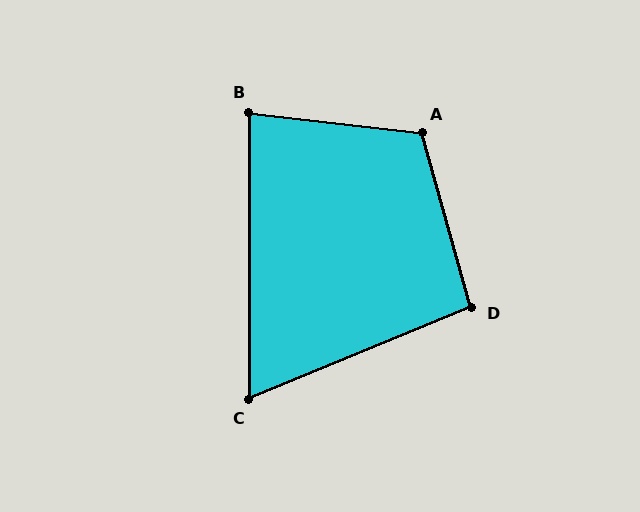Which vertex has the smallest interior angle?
C, at approximately 68 degrees.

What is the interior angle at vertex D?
Approximately 97 degrees (obtuse).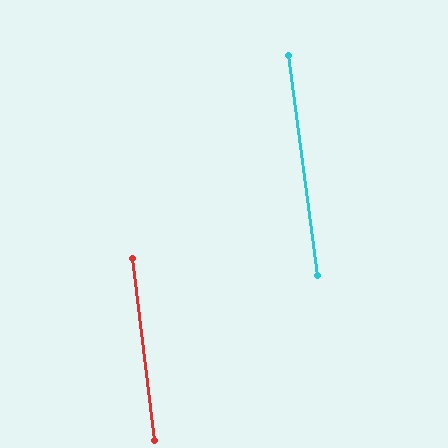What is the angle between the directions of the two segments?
Approximately 1 degree.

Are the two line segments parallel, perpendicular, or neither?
Parallel — their directions differ by only 0.7°.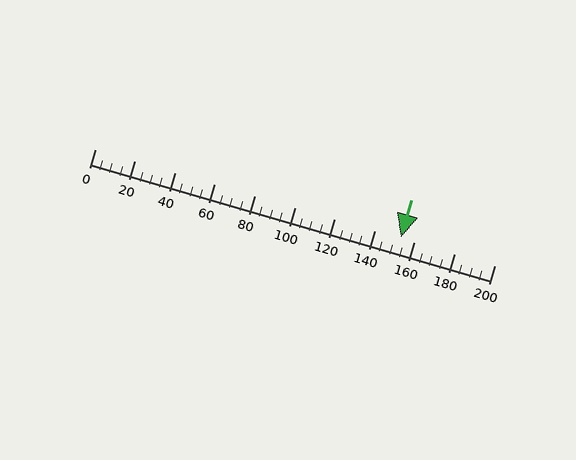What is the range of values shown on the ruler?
The ruler shows values from 0 to 200.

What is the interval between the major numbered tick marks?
The major tick marks are spaced 20 units apart.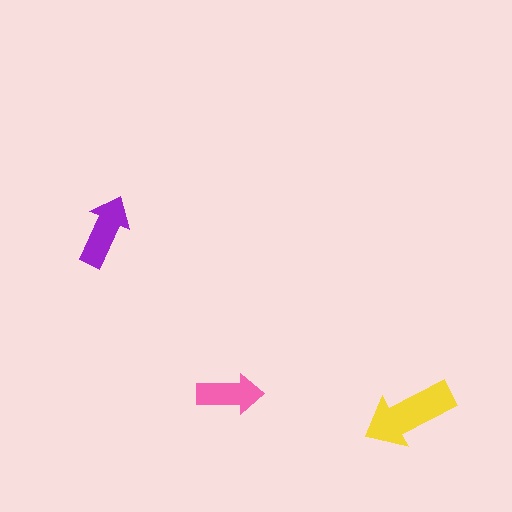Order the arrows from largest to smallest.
the yellow one, the purple one, the pink one.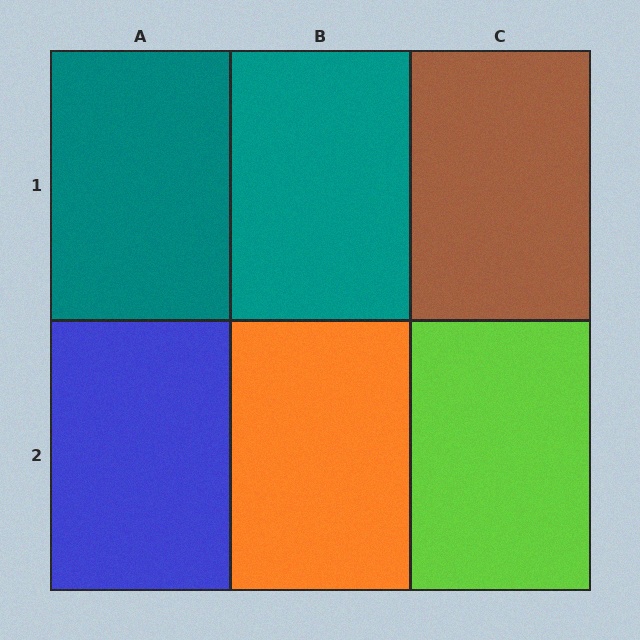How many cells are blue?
1 cell is blue.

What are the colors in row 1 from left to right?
Teal, teal, brown.